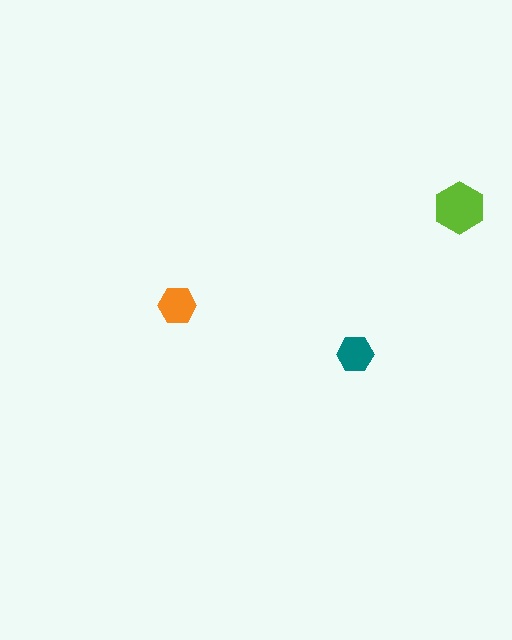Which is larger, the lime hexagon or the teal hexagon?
The lime one.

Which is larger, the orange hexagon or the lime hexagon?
The lime one.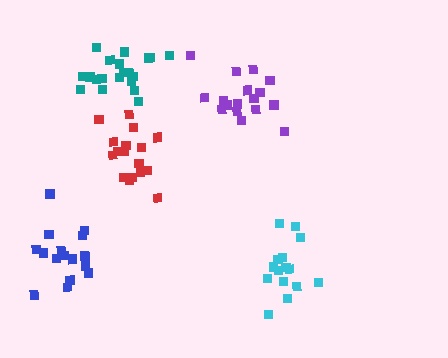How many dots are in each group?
Group 1: 17 dots, Group 2: 17 dots, Group 3: 16 dots, Group 4: 20 dots, Group 5: 17 dots (87 total).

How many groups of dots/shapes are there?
There are 5 groups.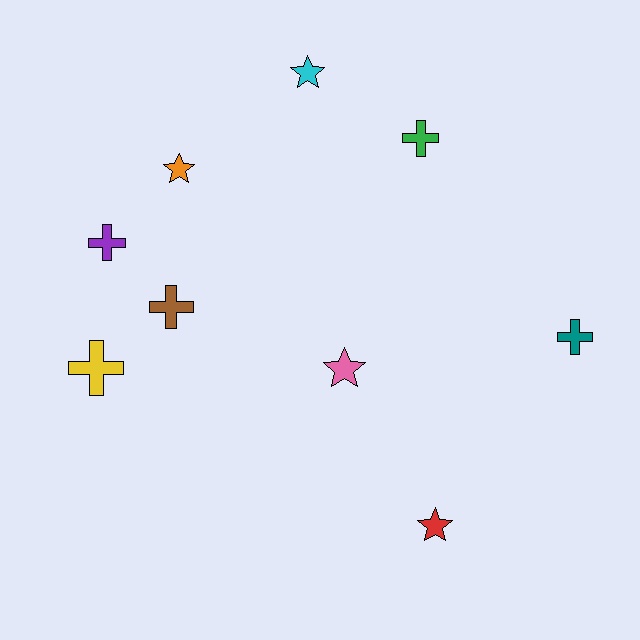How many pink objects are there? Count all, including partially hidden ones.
There is 1 pink object.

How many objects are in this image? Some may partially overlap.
There are 9 objects.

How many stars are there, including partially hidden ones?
There are 4 stars.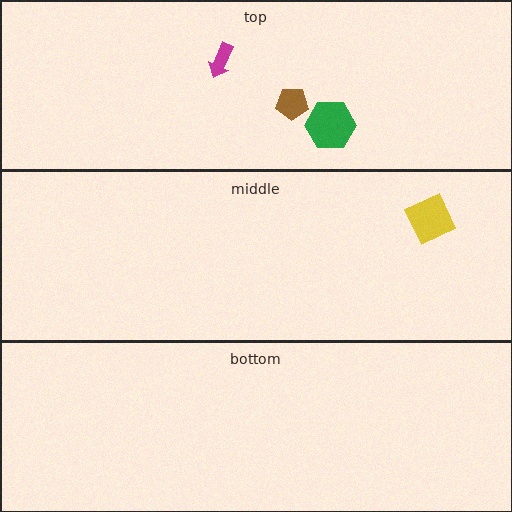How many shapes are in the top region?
3.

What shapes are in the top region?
The brown pentagon, the magenta arrow, the green hexagon.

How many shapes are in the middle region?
1.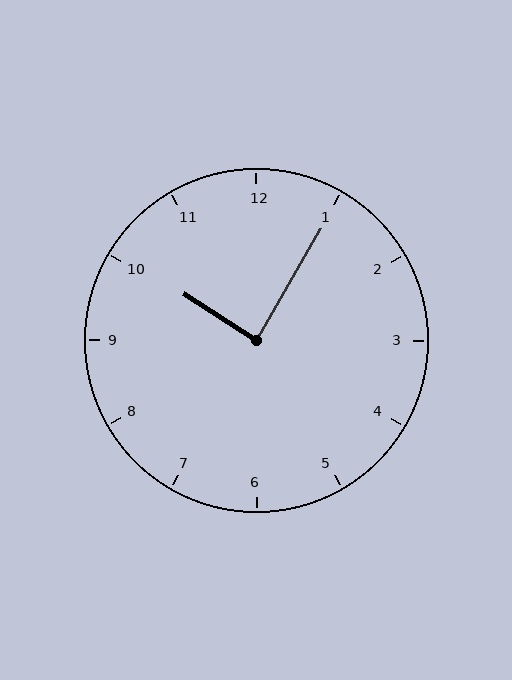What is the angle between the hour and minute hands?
Approximately 88 degrees.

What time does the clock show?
10:05.